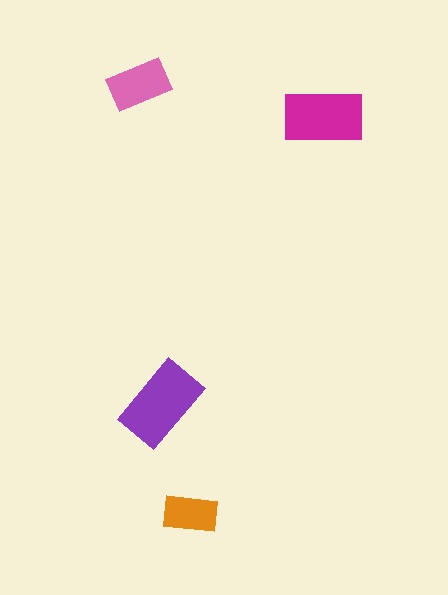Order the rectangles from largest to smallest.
the purple one, the magenta one, the pink one, the orange one.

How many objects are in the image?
There are 4 objects in the image.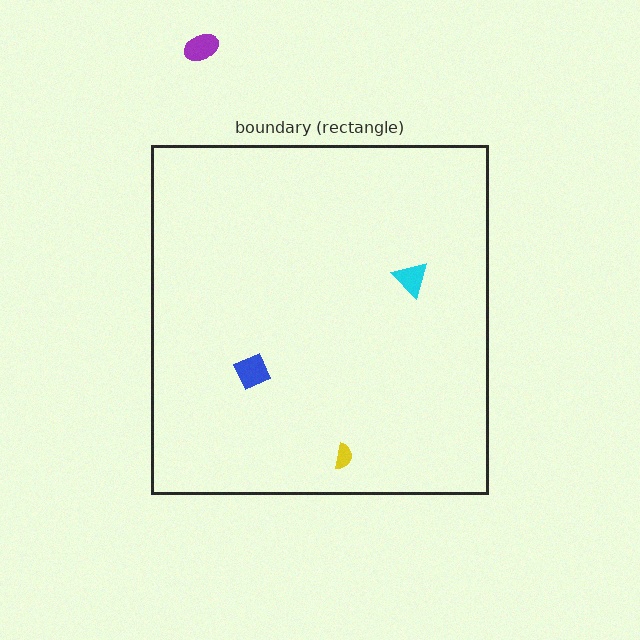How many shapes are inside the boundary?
3 inside, 1 outside.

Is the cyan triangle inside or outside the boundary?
Inside.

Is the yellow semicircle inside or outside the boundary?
Inside.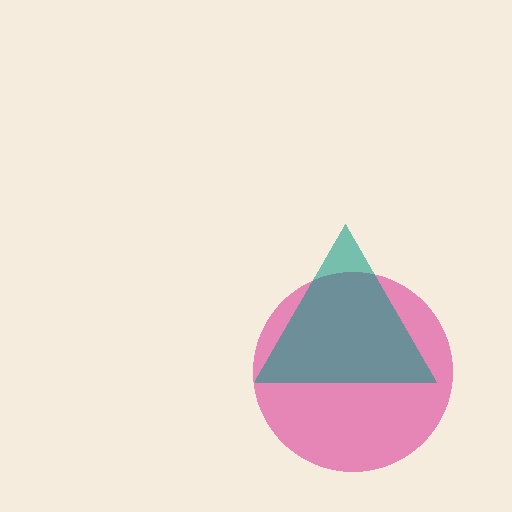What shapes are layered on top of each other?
The layered shapes are: a pink circle, a teal triangle.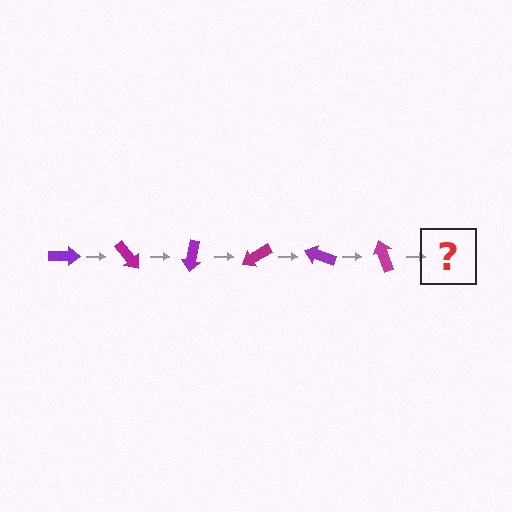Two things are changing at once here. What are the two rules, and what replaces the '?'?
The two rules are that it rotates 50 degrees each step and the color cycles through purple and magenta. The '?' should be a purple arrow, rotated 300 degrees from the start.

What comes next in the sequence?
The next element should be a purple arrow, rotated 300 degrees from the start.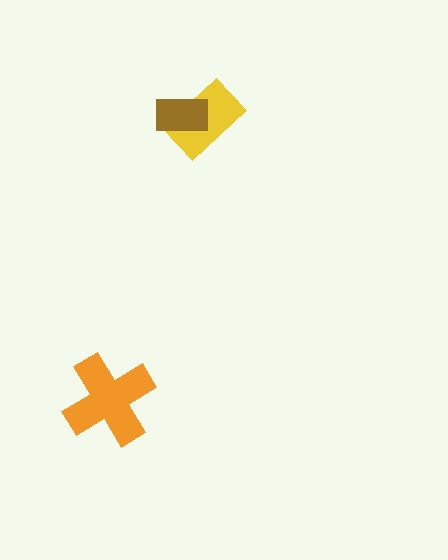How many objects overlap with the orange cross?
0 objects overlap with the orange cross.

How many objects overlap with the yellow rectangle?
1 object overlaps with the yellow rectangle.